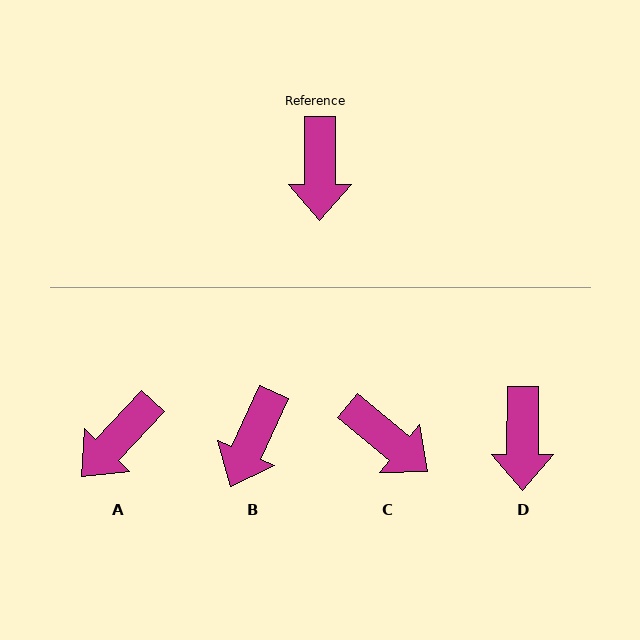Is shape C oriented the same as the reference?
No, it is off by about 51 degrees.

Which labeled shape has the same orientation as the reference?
D.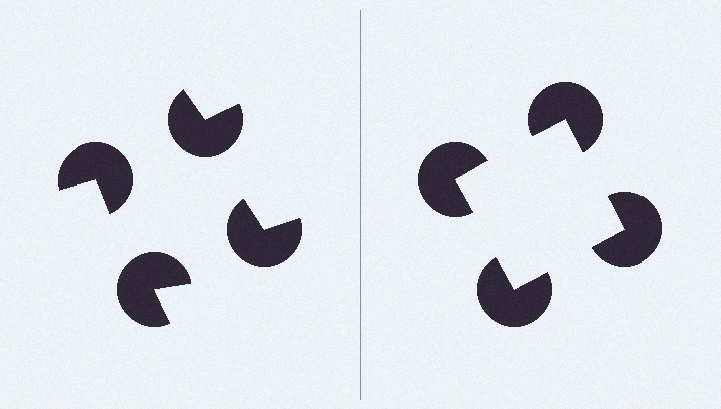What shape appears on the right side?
An illusory square.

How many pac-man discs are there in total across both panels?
8 — 4 on each side.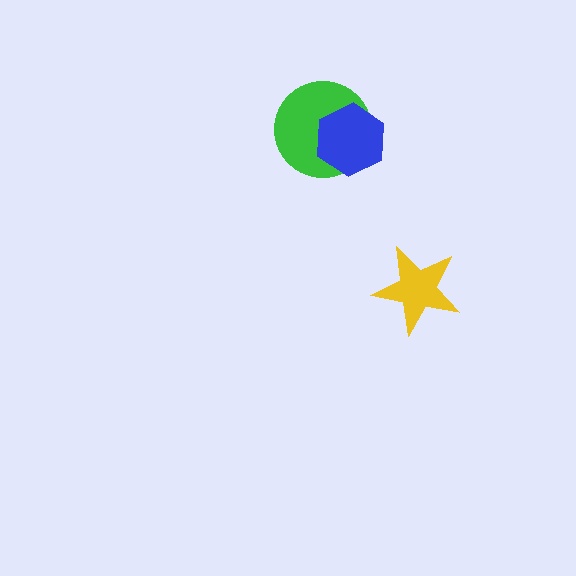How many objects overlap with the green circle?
1 object overlaps with the green circle.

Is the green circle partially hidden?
Yes, it is partially covered by another shape.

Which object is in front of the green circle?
The blue hexagon is in front of the green circle.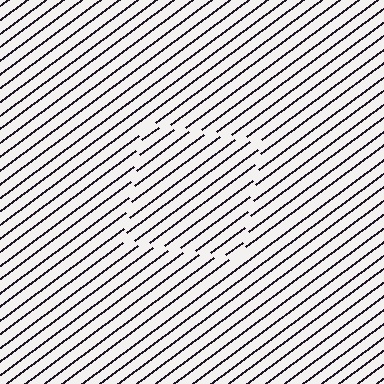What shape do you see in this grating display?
An illusory square. The interior of the shape contains the same grating, shifted by half a period — the contour is defined by the phase discontinuity where line-ends from the inner and outer gratings abut.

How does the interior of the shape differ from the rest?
The interior of the shape contains the same grating, shifted by half a period — the contour is defined by the phase discontinuity where line-ends from the inner and outer gratings abut.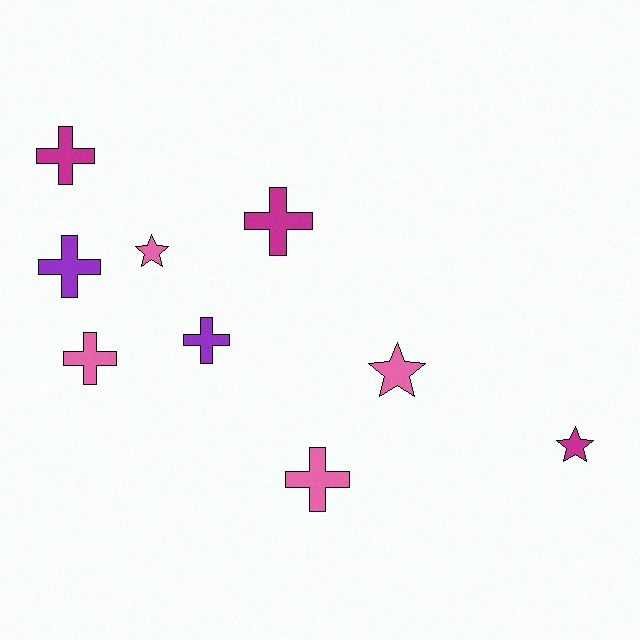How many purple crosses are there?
There are 2 purple crosses.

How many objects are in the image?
There are 9 objects.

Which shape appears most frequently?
Cross, with 6 objects.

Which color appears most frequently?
Pink, with 4 objects.